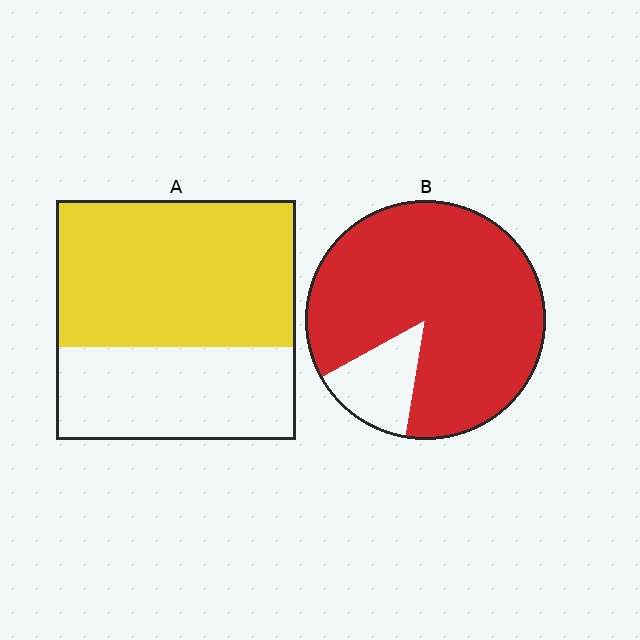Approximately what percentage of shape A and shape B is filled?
A is approximately 60% and B is approximately 85%.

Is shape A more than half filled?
Yes.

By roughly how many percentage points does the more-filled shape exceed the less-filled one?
By roughly 25 percentage points (B over A).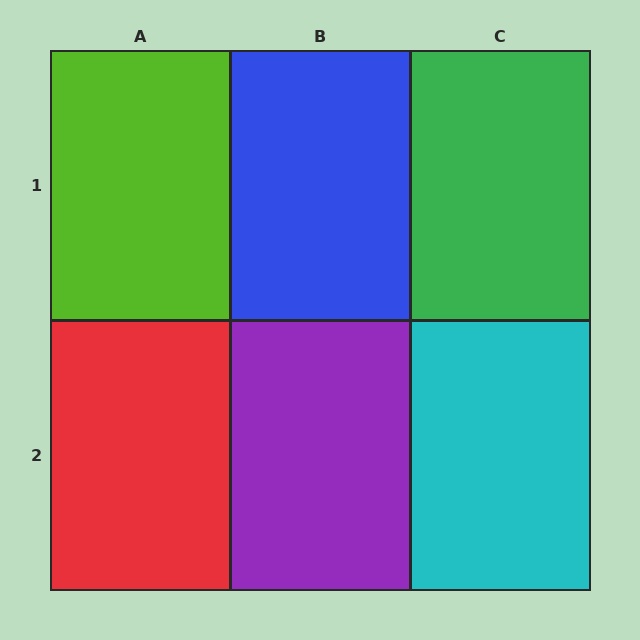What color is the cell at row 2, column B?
Purple.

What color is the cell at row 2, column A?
Red.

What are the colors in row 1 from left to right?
Lime, blue, green.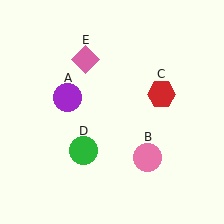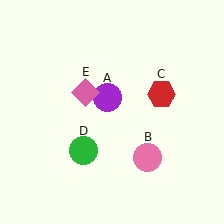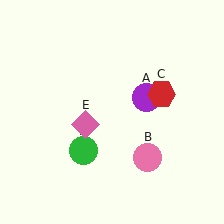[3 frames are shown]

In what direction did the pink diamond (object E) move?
The pink diamond (object E) moved down.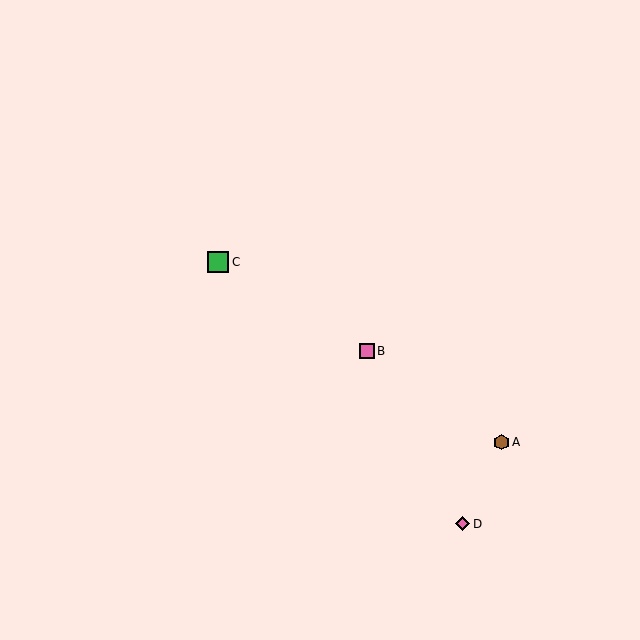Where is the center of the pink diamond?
The center of the pink diamond is at (463, 524).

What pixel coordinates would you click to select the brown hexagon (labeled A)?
Click at (501, 442) to select the brown hexagon A.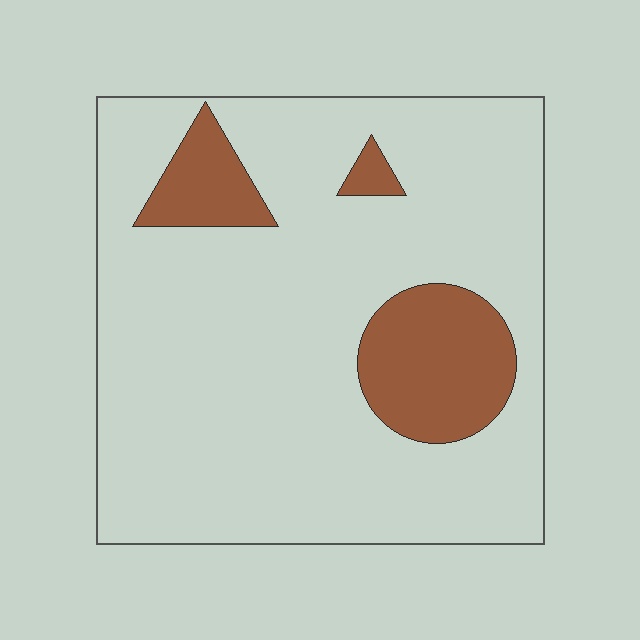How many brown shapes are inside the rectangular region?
3.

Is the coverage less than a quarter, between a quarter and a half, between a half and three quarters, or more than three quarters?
Less than a quarter.